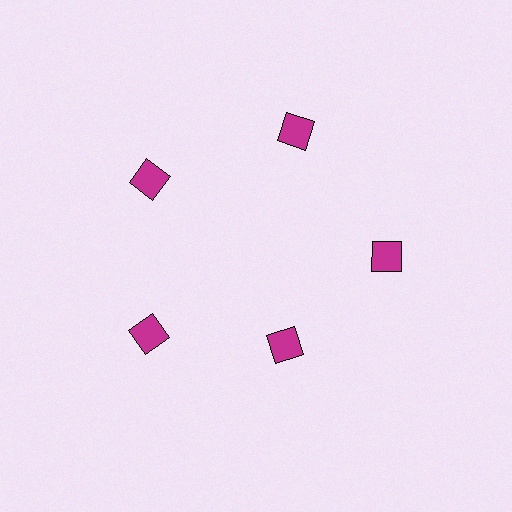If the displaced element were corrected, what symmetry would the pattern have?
It would have 5-fold rotational symmetry — the pattern would map onto itself every 72 degrees.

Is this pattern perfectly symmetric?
No. The 5 magenta squares are arranged in a ring, but one element near the 5 o'clock position is pulled inward toward the center, breaking the 5-fold rotational symmetry.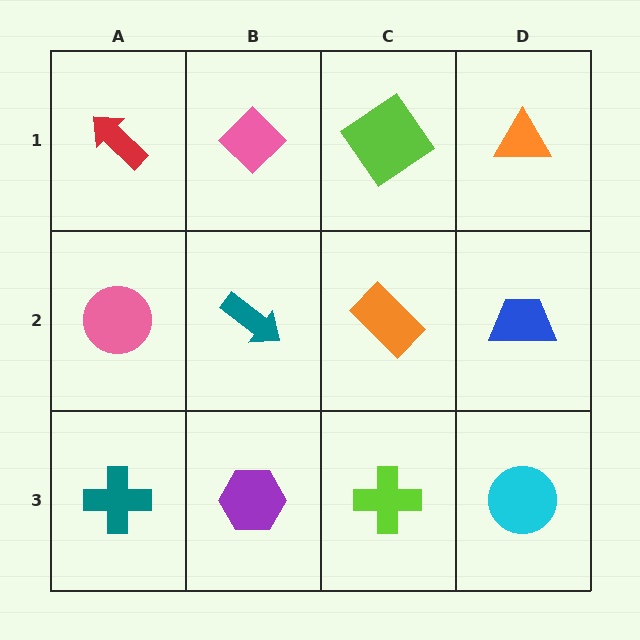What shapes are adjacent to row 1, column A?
A pink circle (row 2, column A), a pink diamond (row 1, column B).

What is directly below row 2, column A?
A teal cross.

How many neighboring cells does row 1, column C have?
3.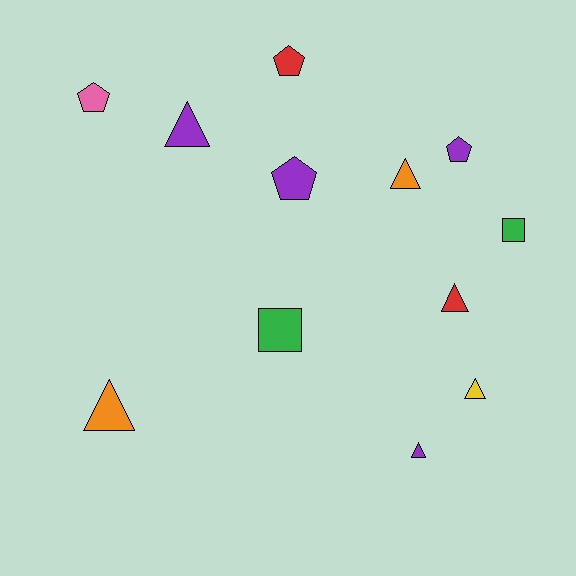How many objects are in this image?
There are 12 objects.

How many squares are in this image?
There are 2 squares.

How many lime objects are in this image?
There are no lime objects.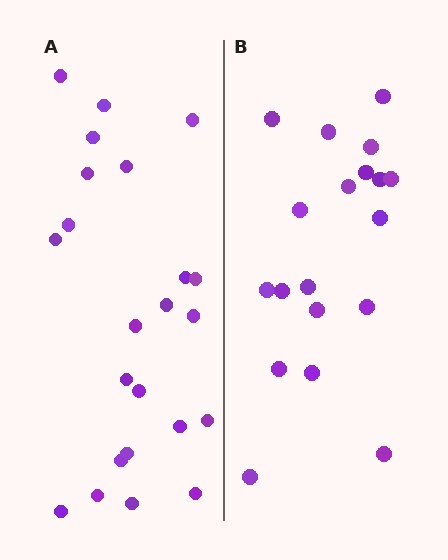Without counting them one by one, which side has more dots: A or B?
Region A (the left region) has more dots.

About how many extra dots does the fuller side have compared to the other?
Region A has about 4 more dots than region B.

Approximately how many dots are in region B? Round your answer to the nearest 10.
About 20 dots. (The exact count is 19, which rounds to 20.)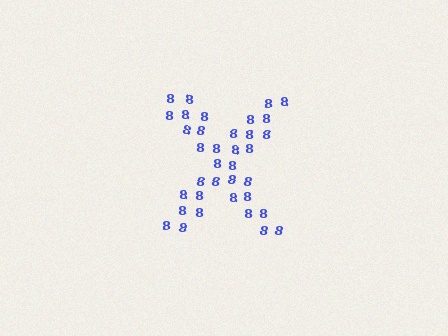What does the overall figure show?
The overall figure shows the letter X.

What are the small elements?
The small elements are digit 8's.